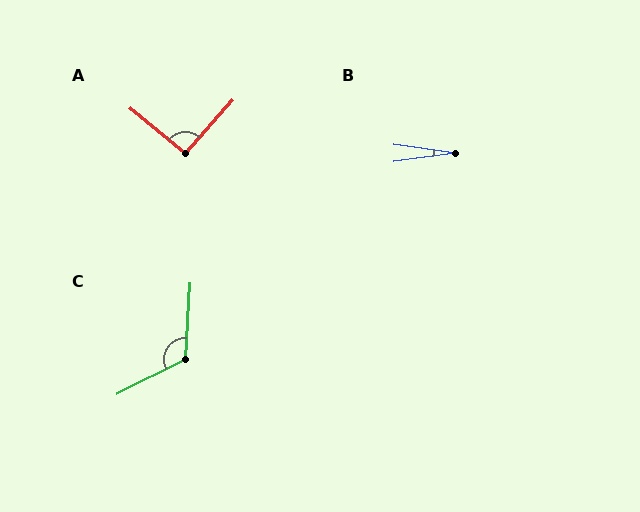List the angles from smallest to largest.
B (16°), A (92°), C (120°).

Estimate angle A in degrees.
Approximately 92 degrees.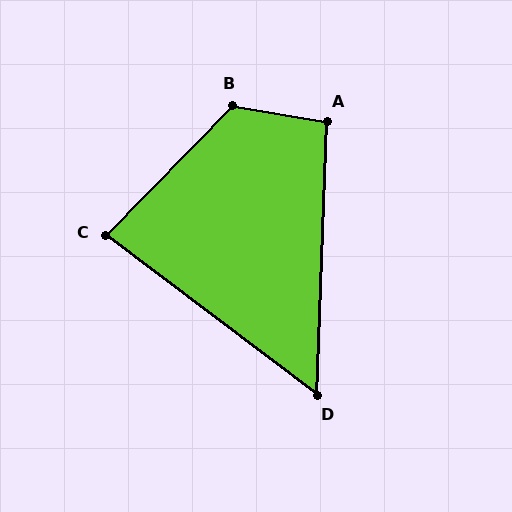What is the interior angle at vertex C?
Approximately 82 degrees (acute).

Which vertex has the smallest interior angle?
D, at approximately 55 degrees.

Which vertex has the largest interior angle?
B, at approximately 125 degrees.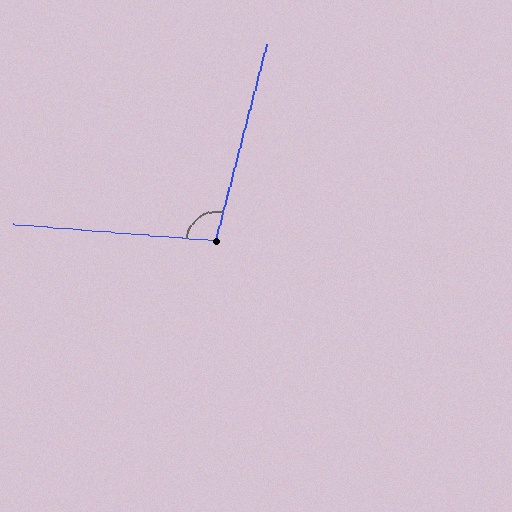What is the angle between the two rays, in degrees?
Approximately 100 degrees.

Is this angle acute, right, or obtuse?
It is obtuse.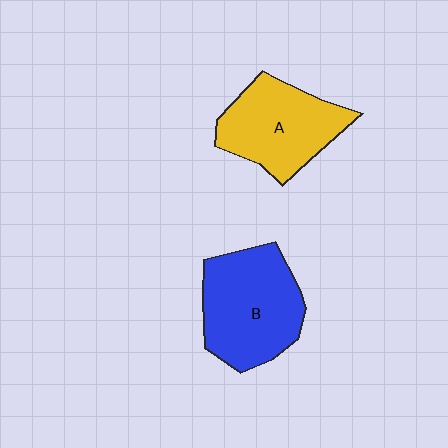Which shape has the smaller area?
Shape A (yellow).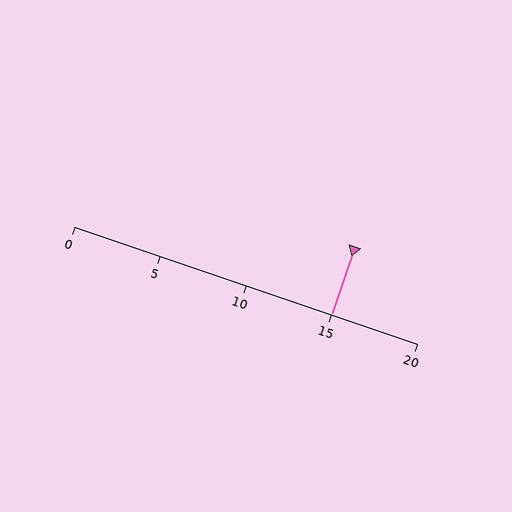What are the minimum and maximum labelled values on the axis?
The axis runs from 0 to 20.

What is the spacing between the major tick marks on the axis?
The major ticks are spaced 5 apart.